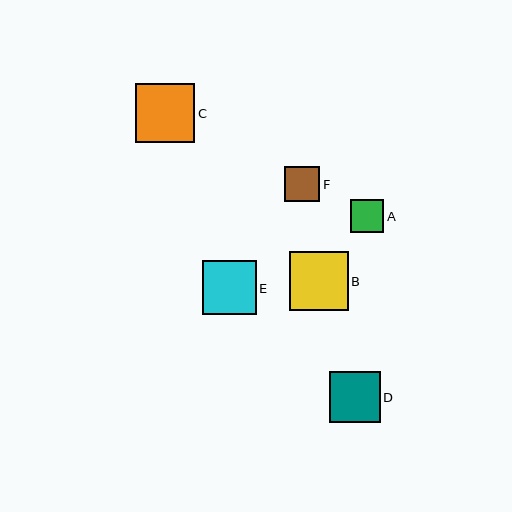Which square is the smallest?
Square A is the smallest with a size of approximately 33 pixels.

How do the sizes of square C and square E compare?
Square C and square E are approximately the same size.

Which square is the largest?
Square B is the largest with a size of approximately 59 pixels.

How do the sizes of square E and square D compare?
Square E and square D are approximately the same size.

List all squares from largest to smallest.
From largest to smallest: B, C, E, D, F, A.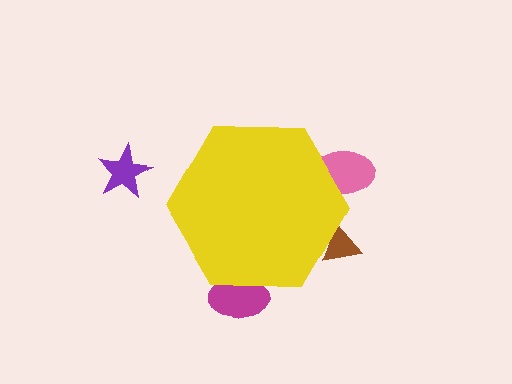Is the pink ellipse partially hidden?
Yes, the pink ellipse is partially hidden behind the yellow hexagon.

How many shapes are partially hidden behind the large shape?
3 shapes are partially hidden.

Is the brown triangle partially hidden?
Yes, the brown triangle is partially hidden behind the yellow hexagon.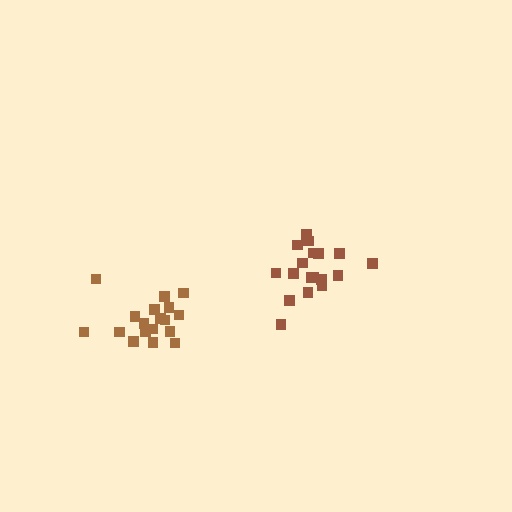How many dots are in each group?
Group 1: 18 dots, Group 2: 18 dots (36 total).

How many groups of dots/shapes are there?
There are 2 groups.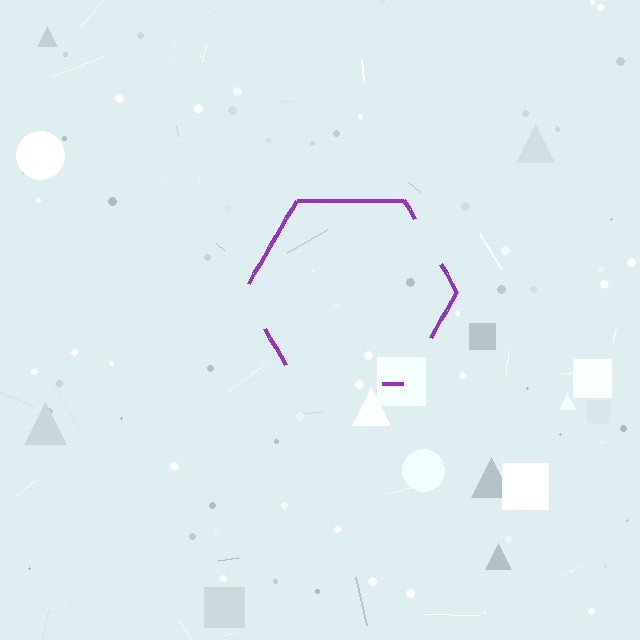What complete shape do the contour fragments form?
The contour fragments form a hexagon.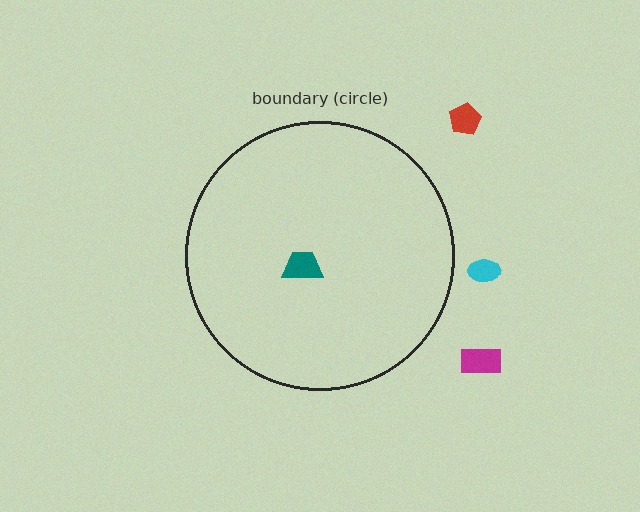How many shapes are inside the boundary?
1 inside, 3 outside.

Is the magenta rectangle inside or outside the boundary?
Outside.